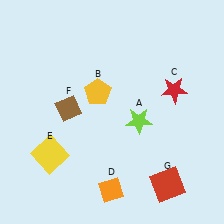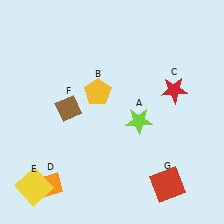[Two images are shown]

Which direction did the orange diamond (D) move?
The orange diamond (D) moved left.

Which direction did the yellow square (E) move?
The yellow square (E) moved down.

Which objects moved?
The objects that moved are: the orange diamond (D), the yellow square (E).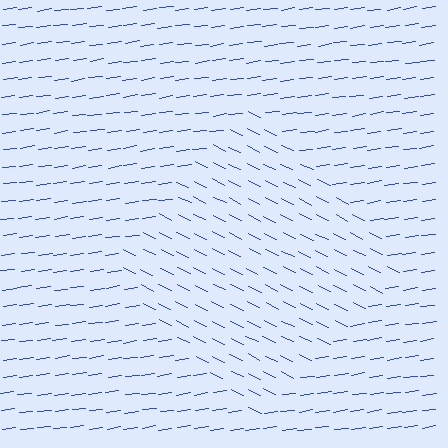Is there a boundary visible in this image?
Yes, there is a texture boundary formed by a change in line orientation.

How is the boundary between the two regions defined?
The boundary is defined purely by a change in line orientation (approximately 34 degrees difference). All lines are the same color and thickness.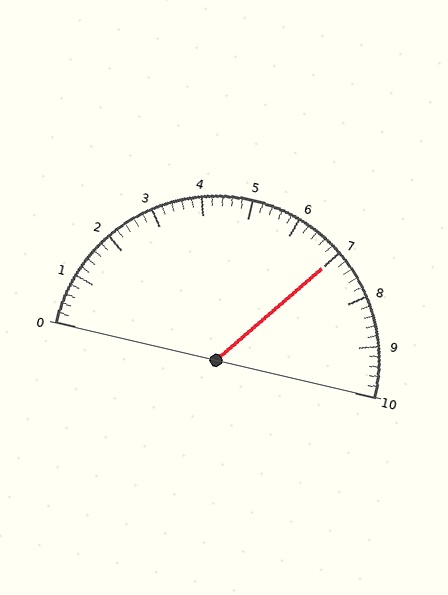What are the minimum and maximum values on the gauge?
The gauge ranges from 0 to 10.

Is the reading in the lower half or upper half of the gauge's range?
The reading is in the upper half of the range (0 to 10).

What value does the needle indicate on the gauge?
The needle indicates approximately 7.0.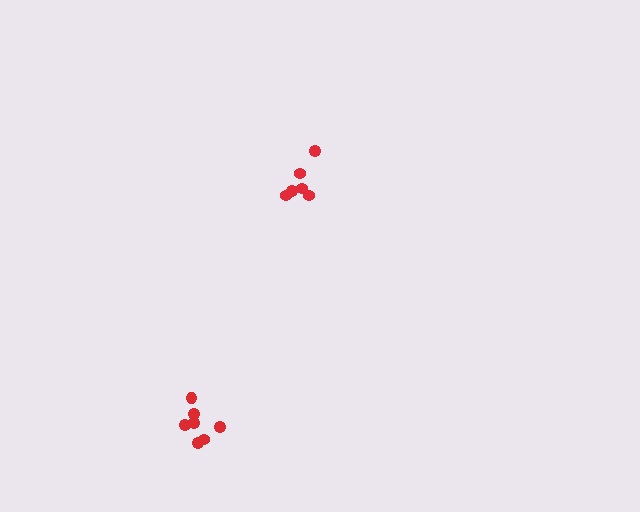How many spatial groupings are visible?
There are 2 spatial groupings.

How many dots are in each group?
Group 1: 7 dots, Group 2: 6 dots (13 total).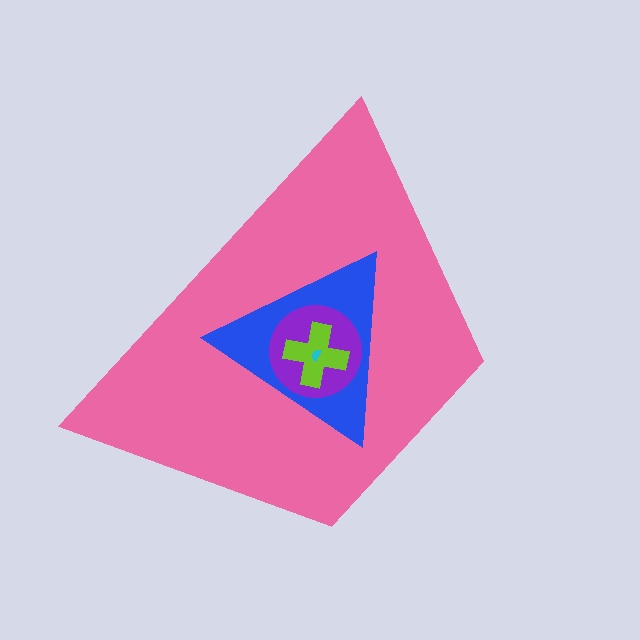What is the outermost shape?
The pink trapezoid.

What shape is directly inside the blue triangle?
The purple circle.